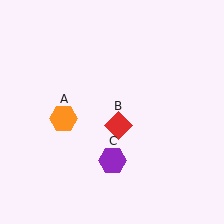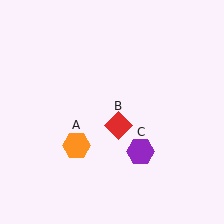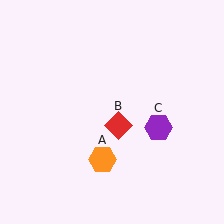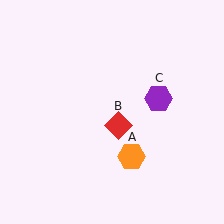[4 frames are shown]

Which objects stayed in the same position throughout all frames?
Red diamond (object B) remained stationary.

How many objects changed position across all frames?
2 objects changed position: orange hexagon (object A), purple hexagon (object C).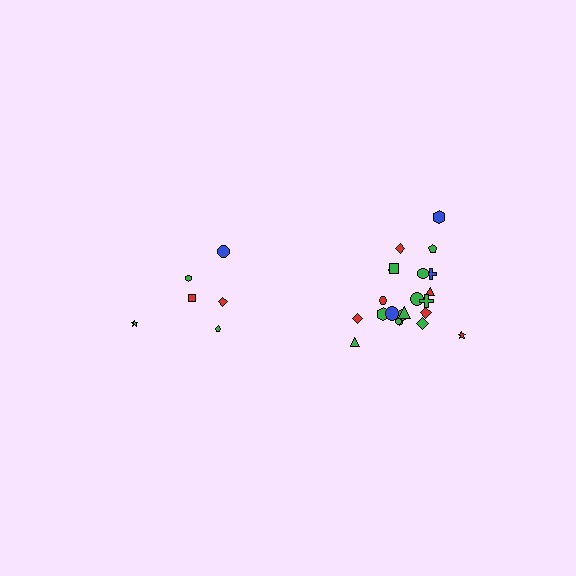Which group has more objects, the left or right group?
The right group.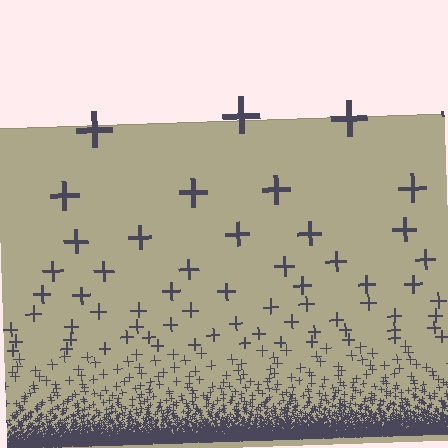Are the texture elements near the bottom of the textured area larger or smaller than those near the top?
Smaller. The gradient is inverted — elements near the bottom are smaller and denser.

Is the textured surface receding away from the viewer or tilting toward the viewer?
The surface appears to tilt toward the viewer. Texture elements get larger and sparser toward the top.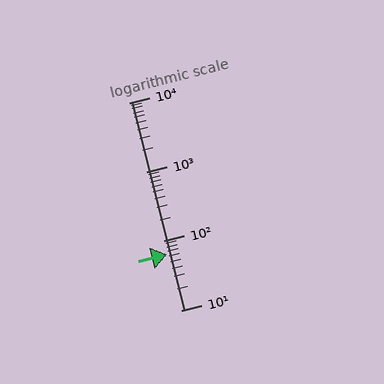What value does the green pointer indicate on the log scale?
The pointer indicates approximately 65.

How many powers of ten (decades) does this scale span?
The scale spans 3 decades, from 10 to 10000.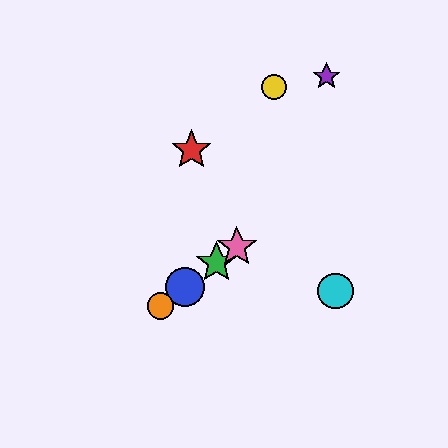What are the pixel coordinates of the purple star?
The purple star is at (327, 76).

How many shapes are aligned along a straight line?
4 shapes (the blue circle, the green star, the orange circle, the pink star) are aligned along a straight line.